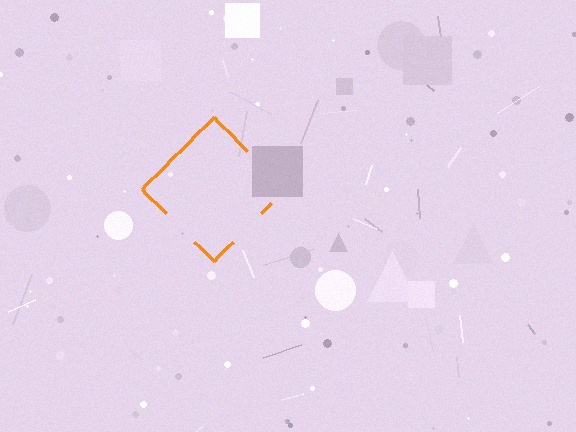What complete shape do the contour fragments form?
The contour fragments form a diamond.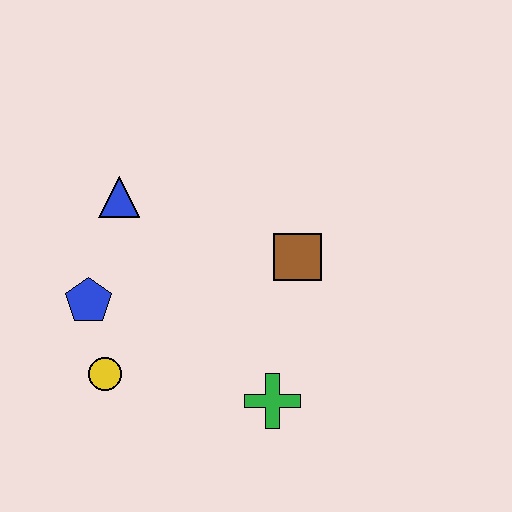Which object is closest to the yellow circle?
The blue pentagon is closest to the yellow circle.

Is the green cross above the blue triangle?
No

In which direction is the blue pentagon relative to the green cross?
The blue pentagon is to the left of the green cross.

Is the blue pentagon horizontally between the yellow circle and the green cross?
No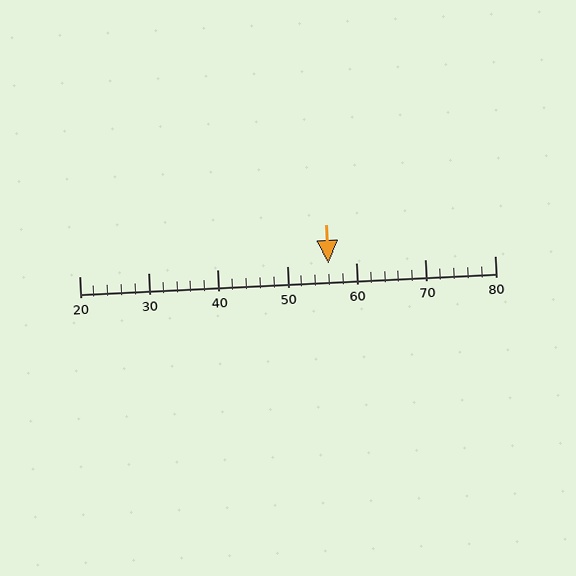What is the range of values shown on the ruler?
The ruler shows values from 20 to 80.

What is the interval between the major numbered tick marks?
The major tick marks are spaced 10 units apart.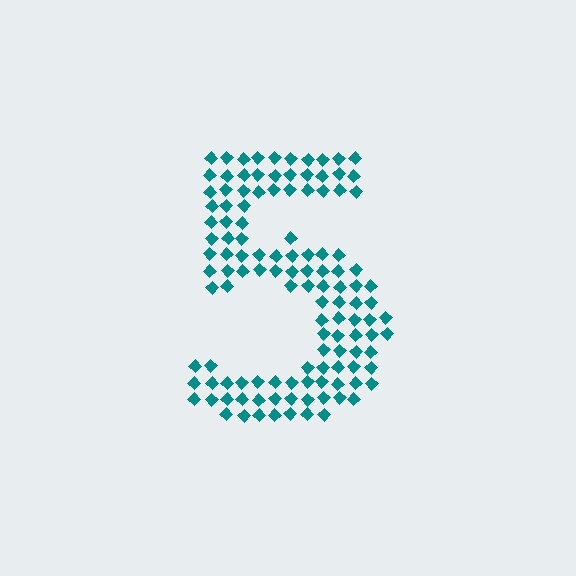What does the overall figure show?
The overall figure shows the digit 5.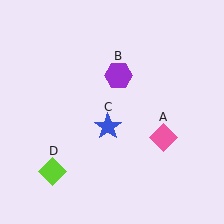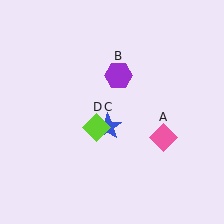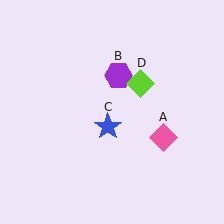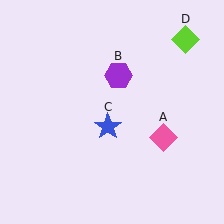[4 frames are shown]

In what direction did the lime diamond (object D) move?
The lime diamond (object D) moved up and to the right.